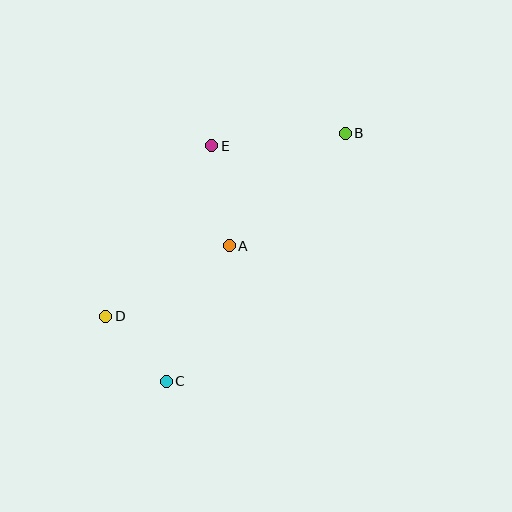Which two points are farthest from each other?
Points B and C are farthest from each other.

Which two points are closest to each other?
Points C and D are closest to each other.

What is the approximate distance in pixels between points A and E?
The distance between A and E is approximately 101 pixels.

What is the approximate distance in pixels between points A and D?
The distance between A and D is approximately 142 pixels.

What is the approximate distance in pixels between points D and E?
The distance between D and E is approximately 201 pixels.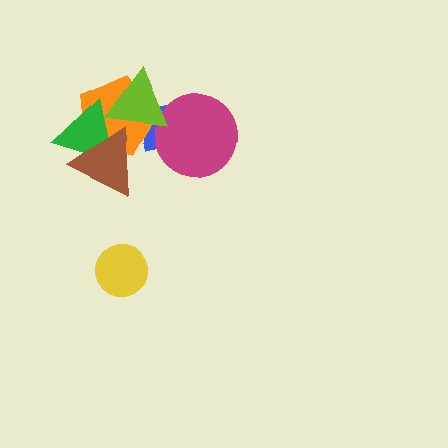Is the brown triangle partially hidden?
No, no other shape covers it.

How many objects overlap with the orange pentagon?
4 objects overlap with the orange pentagon.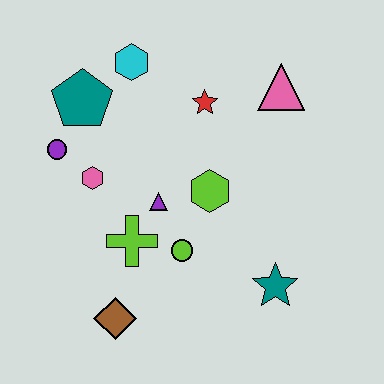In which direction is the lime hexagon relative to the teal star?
The lime hexagon is above the teal star.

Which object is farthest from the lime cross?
The pink triangle is farthest from the lime cross.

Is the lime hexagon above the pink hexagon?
No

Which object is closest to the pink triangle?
The red star is closest to the pink triangle.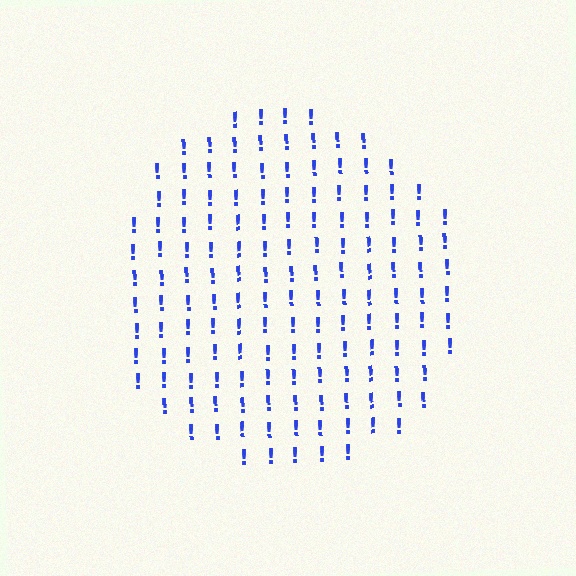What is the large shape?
The large shape is a circle.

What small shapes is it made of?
It is made of small exclamation marks.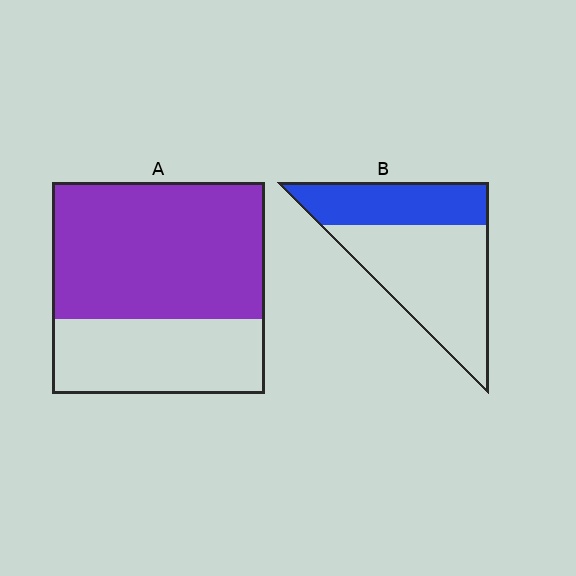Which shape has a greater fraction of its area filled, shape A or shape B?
Shape A.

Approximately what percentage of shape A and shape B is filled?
A is approximately 65% and B is approximately 35%.